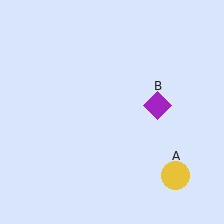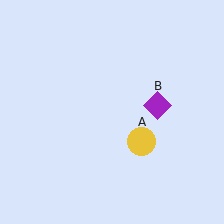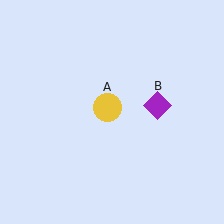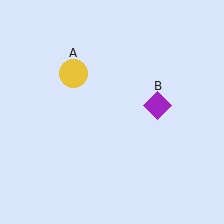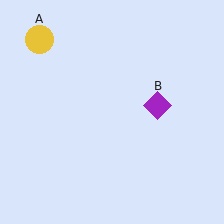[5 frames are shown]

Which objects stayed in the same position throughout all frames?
Purple diamond (object B) remained stationary.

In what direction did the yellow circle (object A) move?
The yellow circle (object A) moved up and to the left.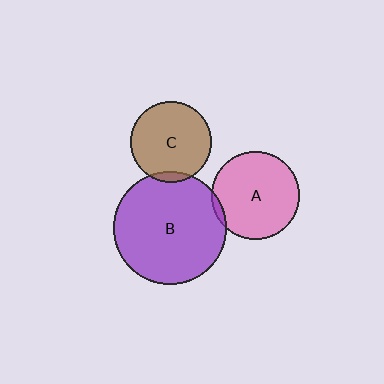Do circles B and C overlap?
Yes.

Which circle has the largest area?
Circle B (purple).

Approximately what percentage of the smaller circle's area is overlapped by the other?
Approximately 5%.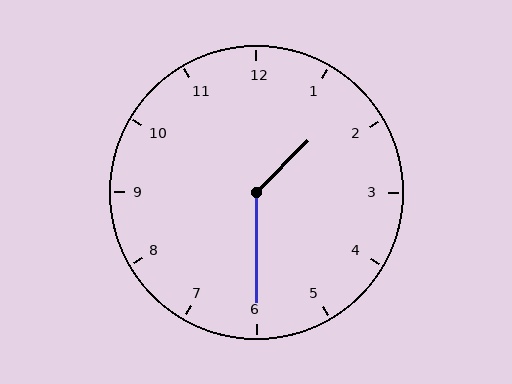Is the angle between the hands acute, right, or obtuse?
It is obtuse.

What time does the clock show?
1:30.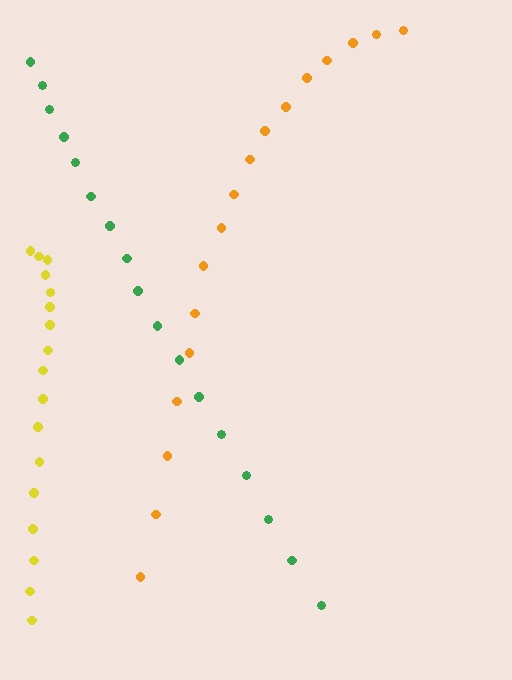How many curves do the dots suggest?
There are 3 distinct paths.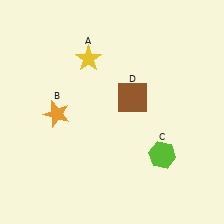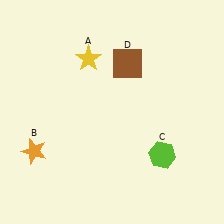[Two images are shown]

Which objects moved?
The objects that moved are: the orange star (B), the brown square (D).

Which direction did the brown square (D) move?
The brown square (D) moved up.